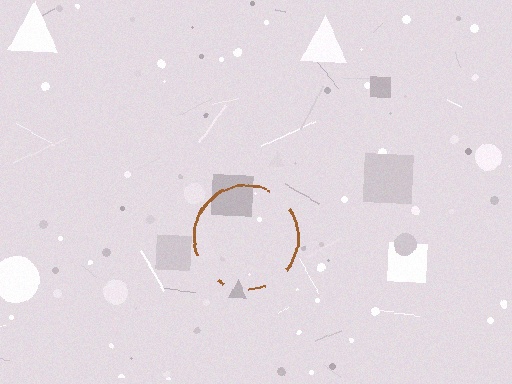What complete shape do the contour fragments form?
The contour fragments form a circle.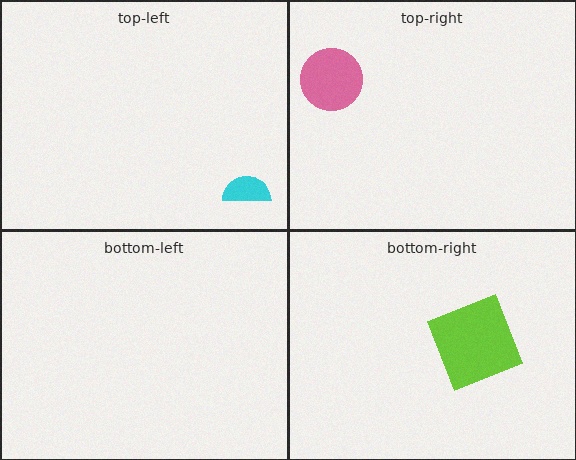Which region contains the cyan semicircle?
The top-left region.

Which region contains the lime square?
The bottom-right region.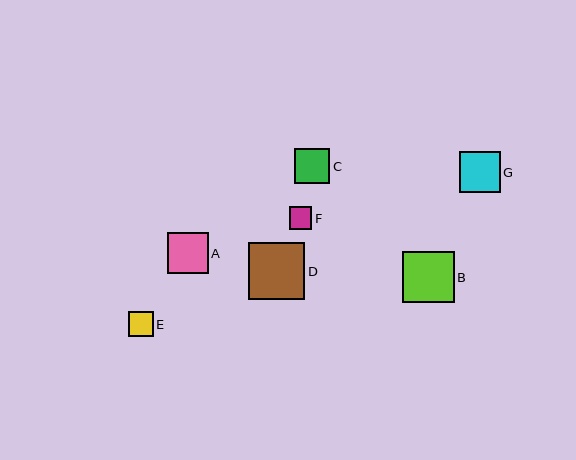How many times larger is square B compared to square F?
Square B is approximately 2.3 times the size of square F.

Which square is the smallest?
Square F is the smallest with a size of approximately 23 pixels.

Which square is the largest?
Square D is the largest with a size of approximately 57 pixels.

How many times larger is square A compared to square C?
Square A is approximately 1.1 times the size of square C.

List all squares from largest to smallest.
From largest to smallest: D, B, G, A, C, E, F.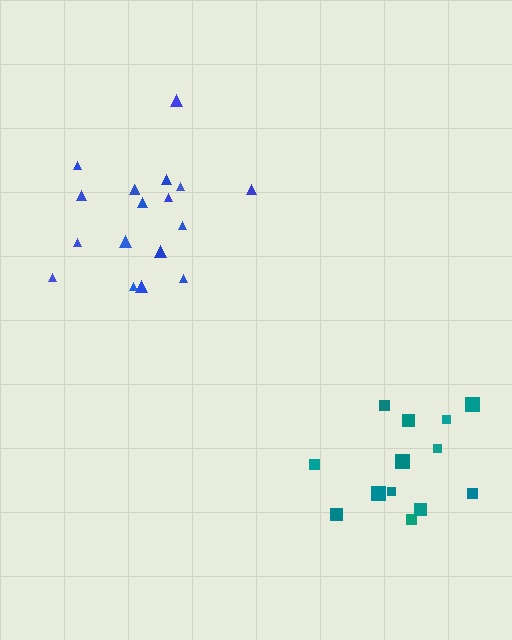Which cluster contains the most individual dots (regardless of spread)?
Blue (18).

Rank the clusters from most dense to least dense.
blue, teal.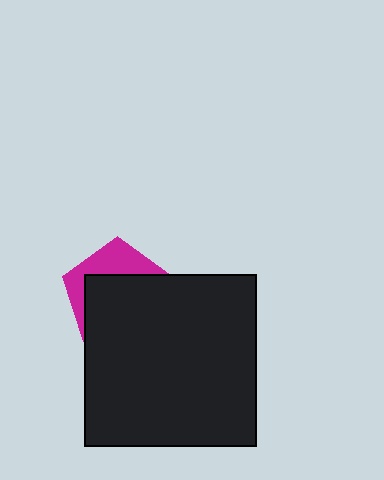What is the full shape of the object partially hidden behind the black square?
The partially hidden object is a magenta pentagon.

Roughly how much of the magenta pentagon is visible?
A small part of it is visible (roughly 33%).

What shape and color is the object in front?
The object in front is a black square.